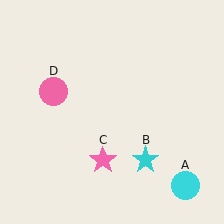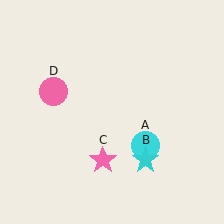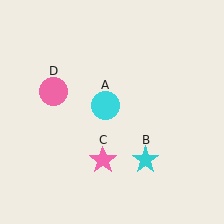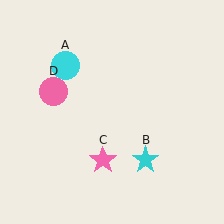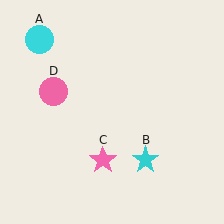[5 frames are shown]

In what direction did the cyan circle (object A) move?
The cyan circle (object A) moved up and to the left.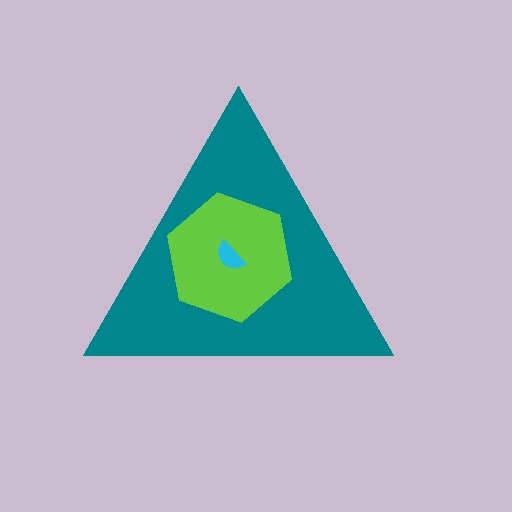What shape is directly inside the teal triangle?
The lime hexagon.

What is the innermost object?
The cyan semicircle.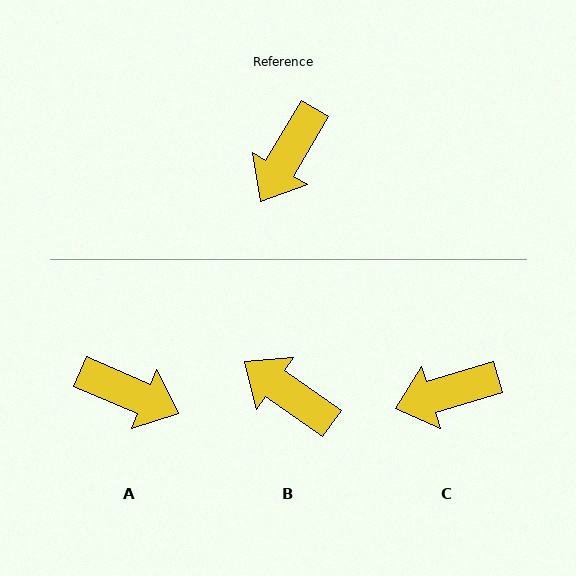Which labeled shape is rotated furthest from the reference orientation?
A, about 97 degrees away.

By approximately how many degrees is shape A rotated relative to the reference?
Approximately 97 degrees counter-clockwise.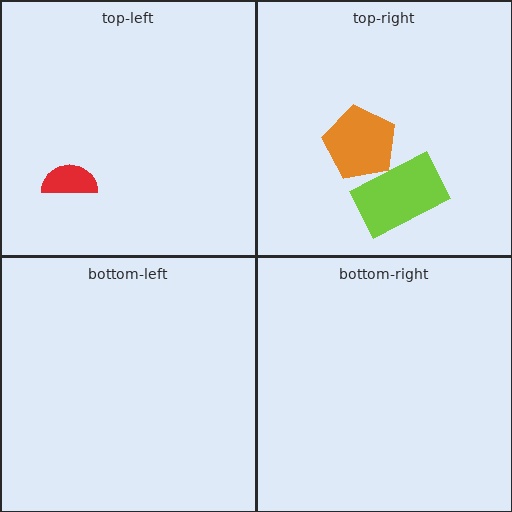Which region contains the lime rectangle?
The top-right region.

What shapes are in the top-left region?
The red semicircle.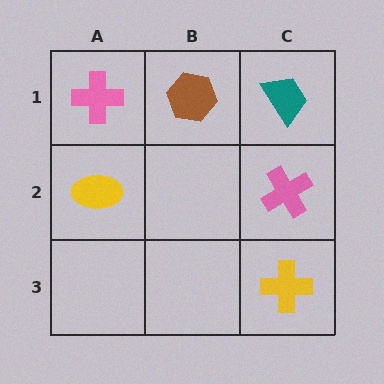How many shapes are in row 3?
1 shape.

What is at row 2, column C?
A pink cross.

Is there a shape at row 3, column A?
No, that cell is empty.